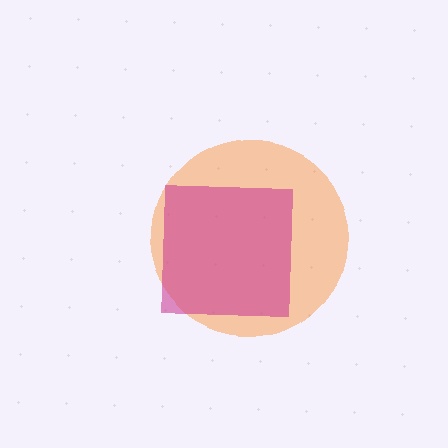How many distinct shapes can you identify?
There are 2 distinct shapes: an orange circle, a magenta square.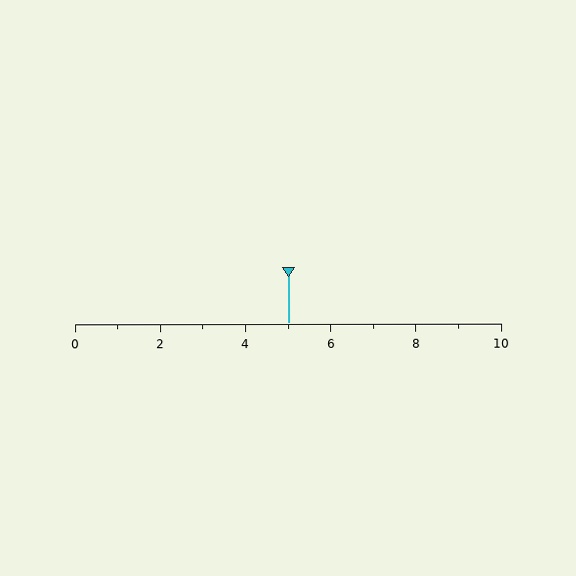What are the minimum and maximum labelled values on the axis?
The axis runs from 0 to 10.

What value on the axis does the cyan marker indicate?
The marker indicates approximately 5.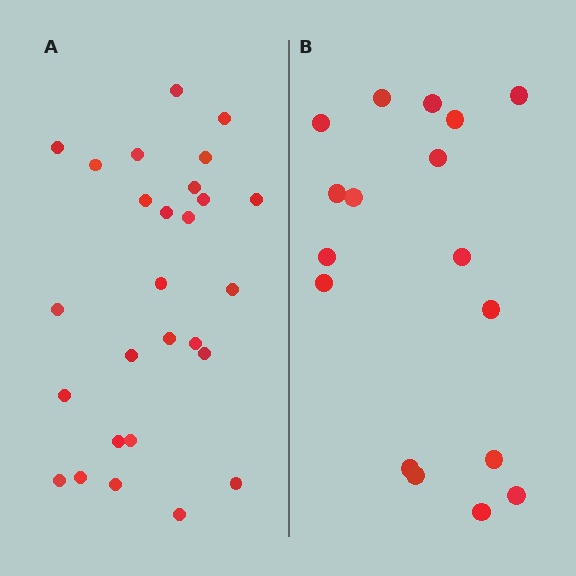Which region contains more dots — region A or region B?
Region A (the left region) has more dots.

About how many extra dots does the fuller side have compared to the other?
Region A has roughly 10 or so more dots than region B.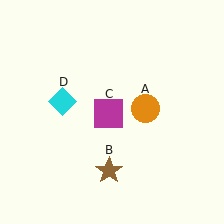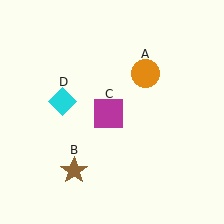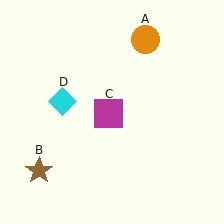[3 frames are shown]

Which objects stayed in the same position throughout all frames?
Magenta square (object C) and cyan diamond (object D) remained stationary.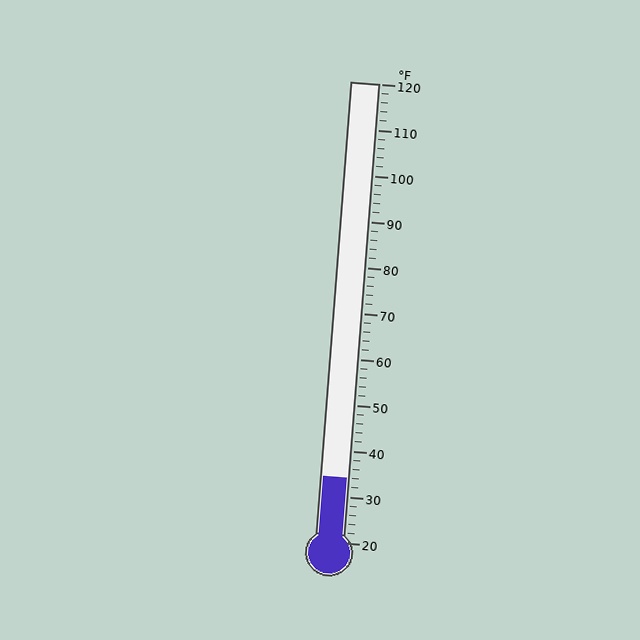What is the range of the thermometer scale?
The thermometer scale ranges from 20°F to 120°F.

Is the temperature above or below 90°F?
The temperature is below 90°F.